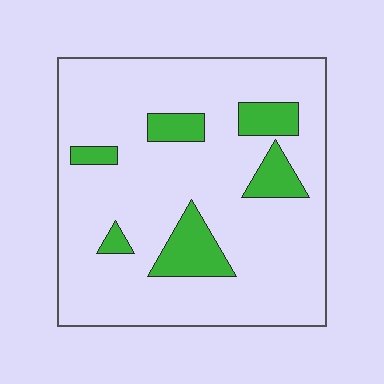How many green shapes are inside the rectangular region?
6.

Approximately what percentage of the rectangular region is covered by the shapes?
Approximately 15%.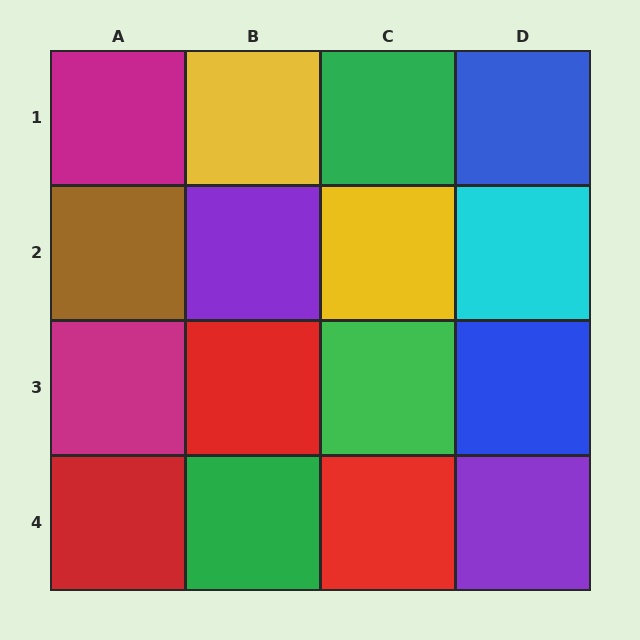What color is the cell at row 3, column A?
Magenta.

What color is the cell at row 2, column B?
Purple.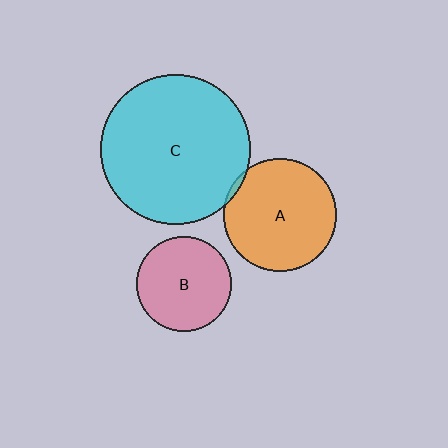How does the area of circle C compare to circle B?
Approximately 2.5 times.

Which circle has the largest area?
Circle C (cyan).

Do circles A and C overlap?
Yes.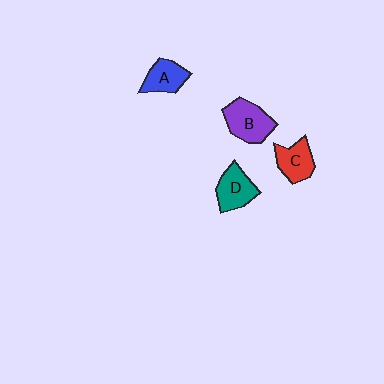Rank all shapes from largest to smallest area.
From largest to smallest: B (purple), D (teal), C (red), A (blue).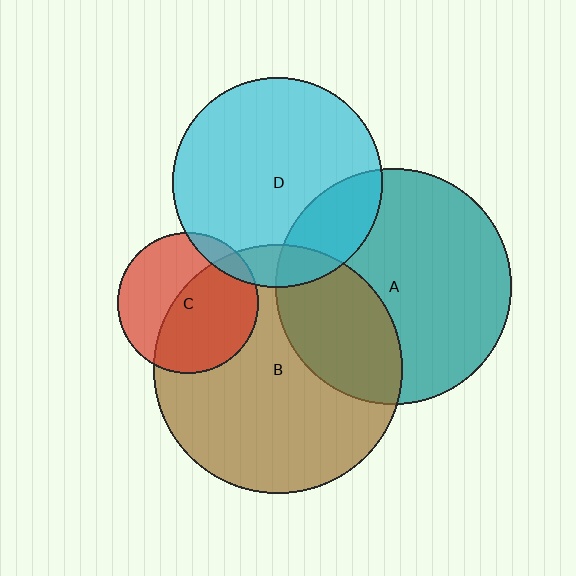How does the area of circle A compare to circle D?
Approximately 1.3 times.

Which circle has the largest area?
Circle B (brown).